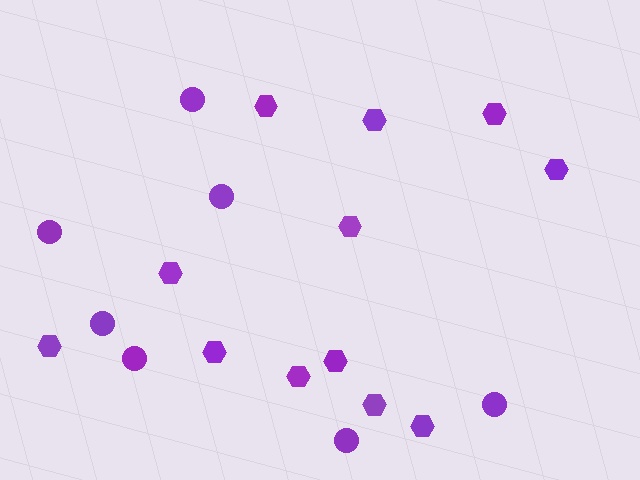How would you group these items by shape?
There are 2 groups: one group of circles (7) and one group of hexagons (12).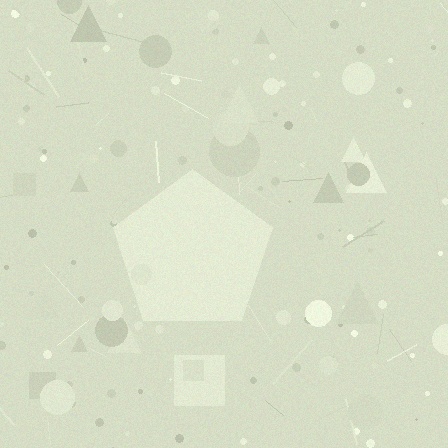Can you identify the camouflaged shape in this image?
The camouflaged shape is a pentagon.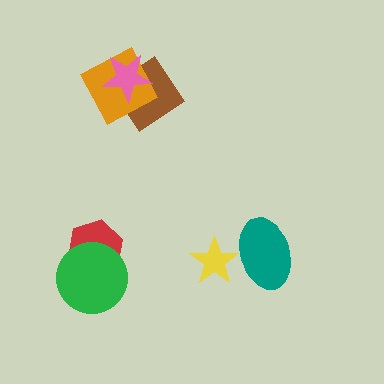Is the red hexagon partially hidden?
Yes, it is partially covered by another shape.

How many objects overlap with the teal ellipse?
1 object overlaps with the teal ellipse.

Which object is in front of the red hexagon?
The green circle is in front of the red hexagon.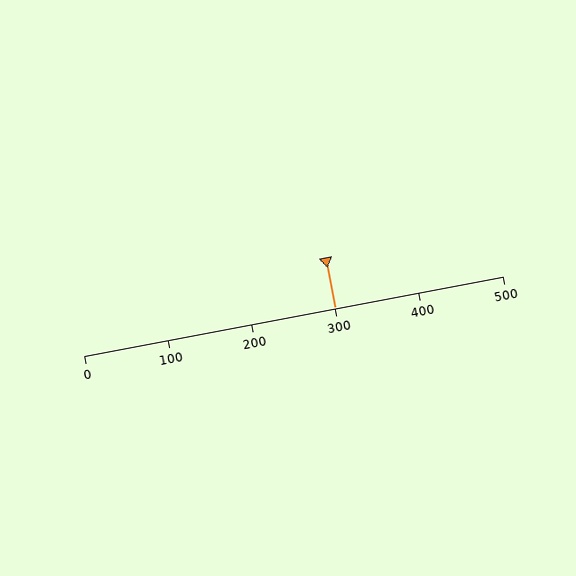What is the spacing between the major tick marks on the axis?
The major ticks are spaced 100 apart.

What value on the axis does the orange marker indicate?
The marker indicates approximately 300.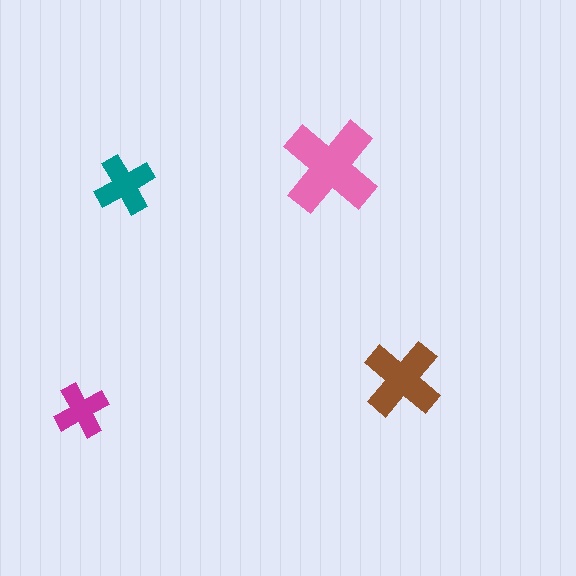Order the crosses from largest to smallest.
the pink one, the brown one, the teal one, the magenta one.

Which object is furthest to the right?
The brown cross is rightmost.